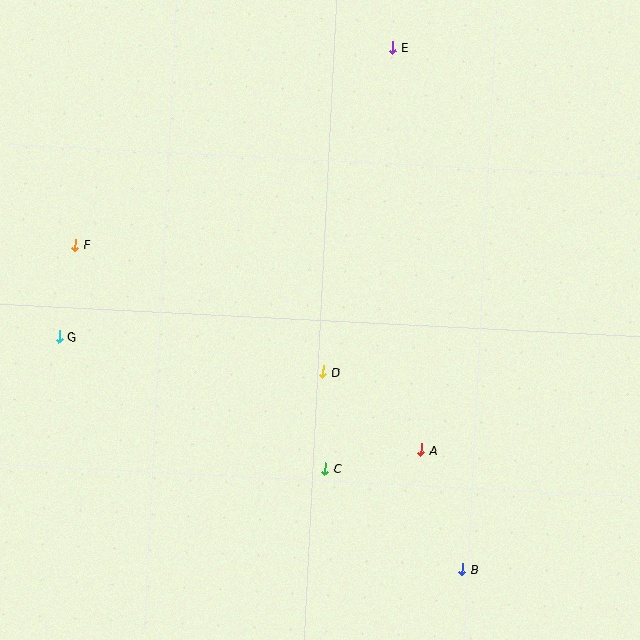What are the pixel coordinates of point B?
Point B is at (462, 569).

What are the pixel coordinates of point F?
Point F is at (75, 245).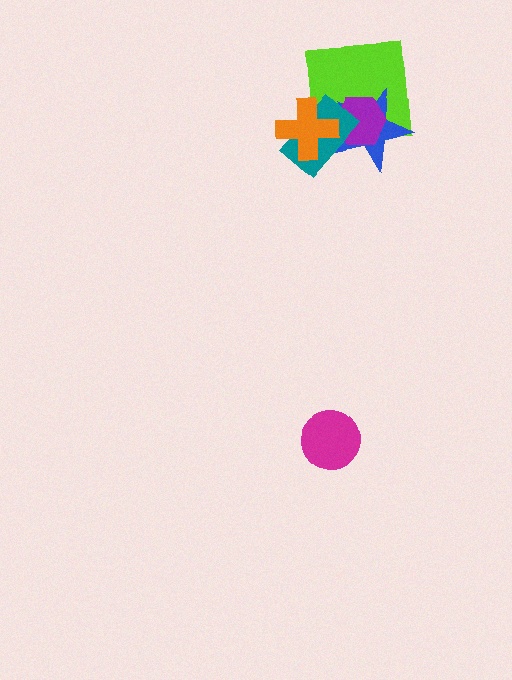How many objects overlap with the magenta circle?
0 objects overlap with the magenta circle.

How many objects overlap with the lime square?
4 objects overlap with the lime square.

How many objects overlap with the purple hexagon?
3 objects overlap with the purple hexagon.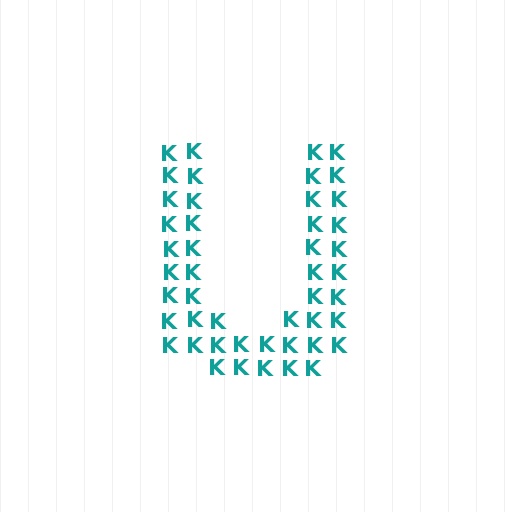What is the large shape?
The large shape is the letter U.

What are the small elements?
The small elements are letter K's.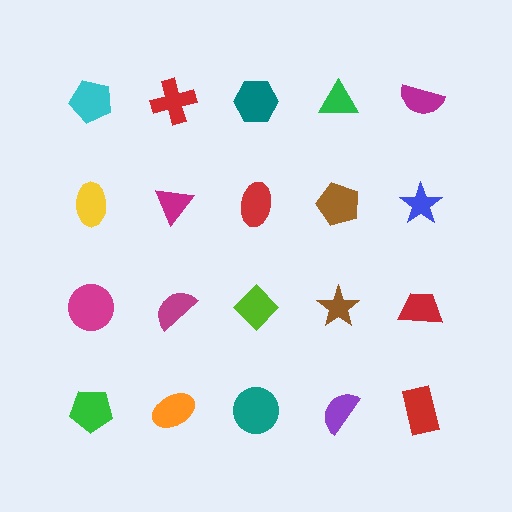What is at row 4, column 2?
An orange ellipse.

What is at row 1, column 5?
A magenta semicircle.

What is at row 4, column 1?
A green pentagon.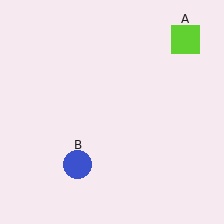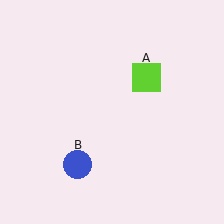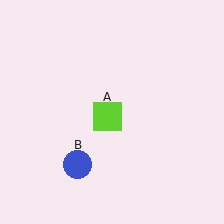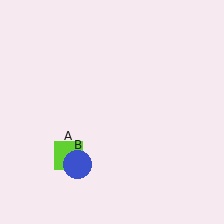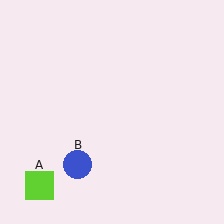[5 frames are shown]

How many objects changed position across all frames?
1 object changed position: lime square (object A).